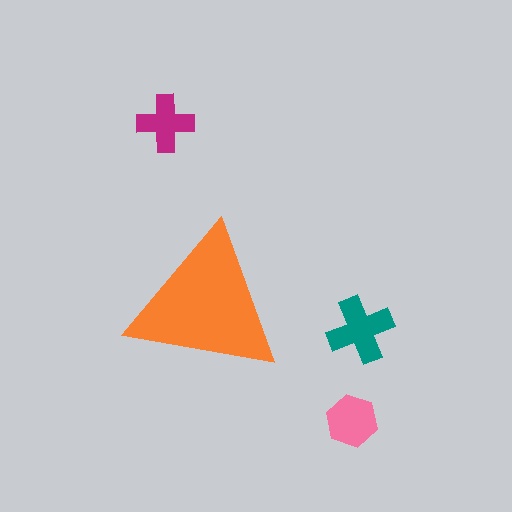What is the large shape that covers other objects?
An orange triangle.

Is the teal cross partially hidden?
No, the teal cross is fully visible.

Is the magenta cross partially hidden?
No, the magenta cross is fully visible.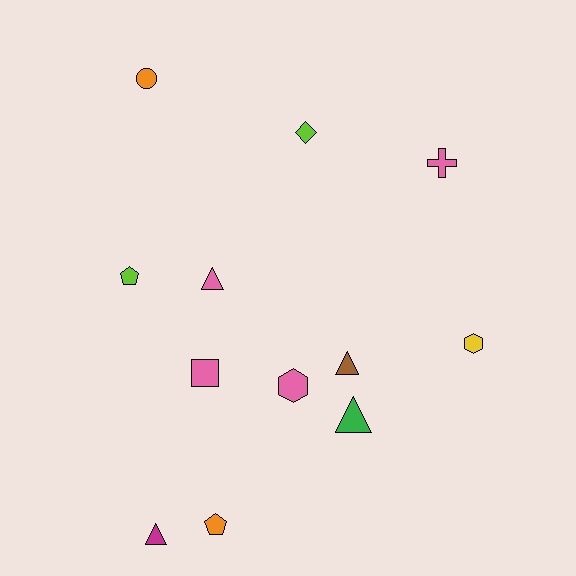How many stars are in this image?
There are no stars.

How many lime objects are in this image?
There are 2 lime objects.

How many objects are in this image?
There are 12 objects.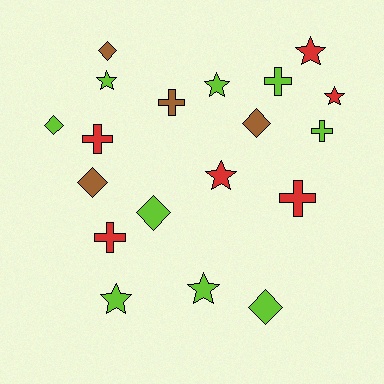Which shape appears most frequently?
Star, with 7 objects.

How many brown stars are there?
There are no brown stars.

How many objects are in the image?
There are 19 objects.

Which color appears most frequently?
Lime, with 9 objects.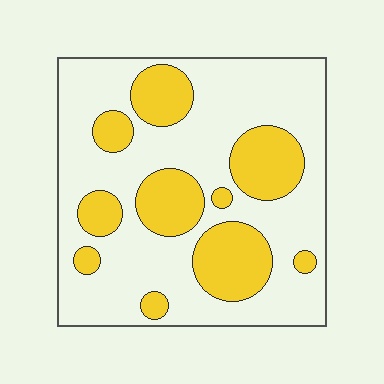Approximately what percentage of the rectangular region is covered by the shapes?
Approximately 30%.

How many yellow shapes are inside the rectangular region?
10.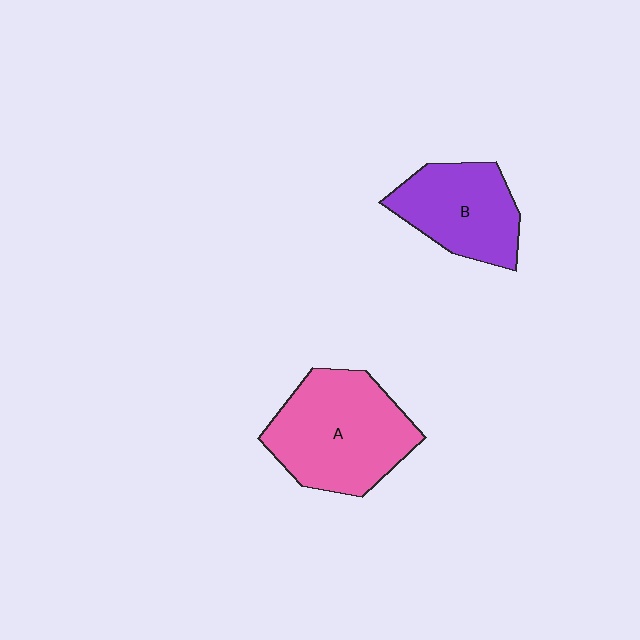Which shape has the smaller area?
Shape B (purple).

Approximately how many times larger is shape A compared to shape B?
Approximately 1.4 times.